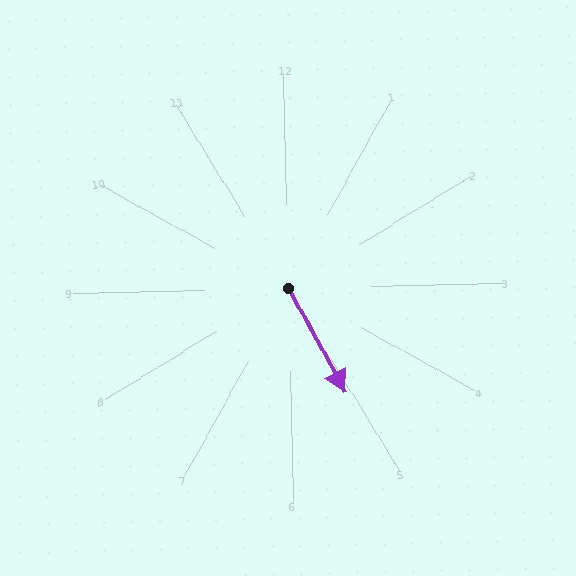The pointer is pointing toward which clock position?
Roughly 5 o'clock.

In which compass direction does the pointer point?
Southeast.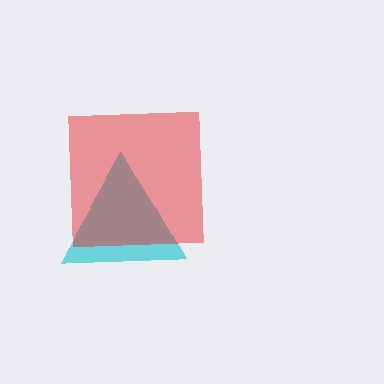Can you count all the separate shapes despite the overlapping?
Yes, there are 2 separate shapes.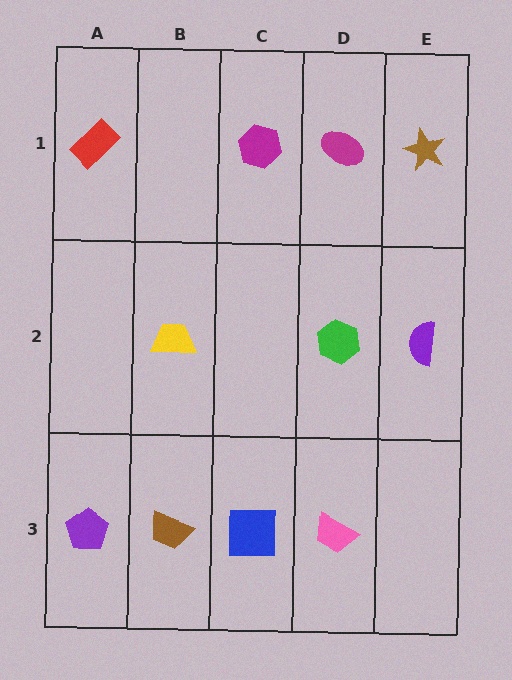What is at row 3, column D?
A pink trapezoid.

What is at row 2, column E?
A purple semicircle.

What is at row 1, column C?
A magenta hexagon.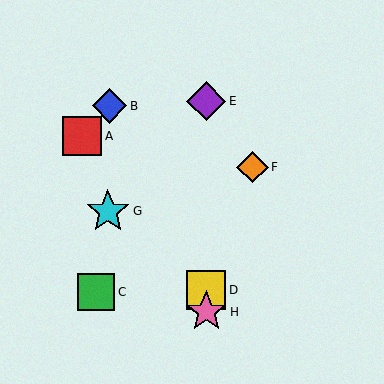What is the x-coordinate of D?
Object D is at x≈206.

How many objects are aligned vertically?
3 objects (D, E, H) are aligned vertically.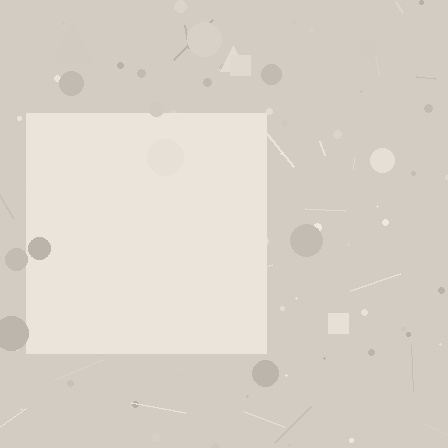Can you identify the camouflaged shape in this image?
The camouflaged shape is a square.